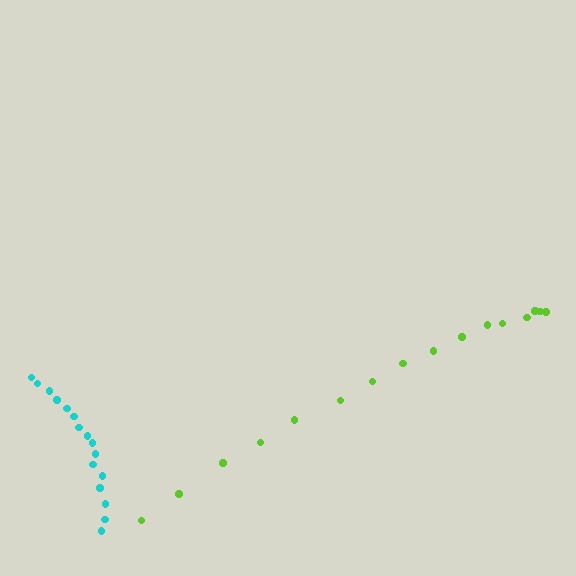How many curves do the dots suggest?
There are 2 distinct paths.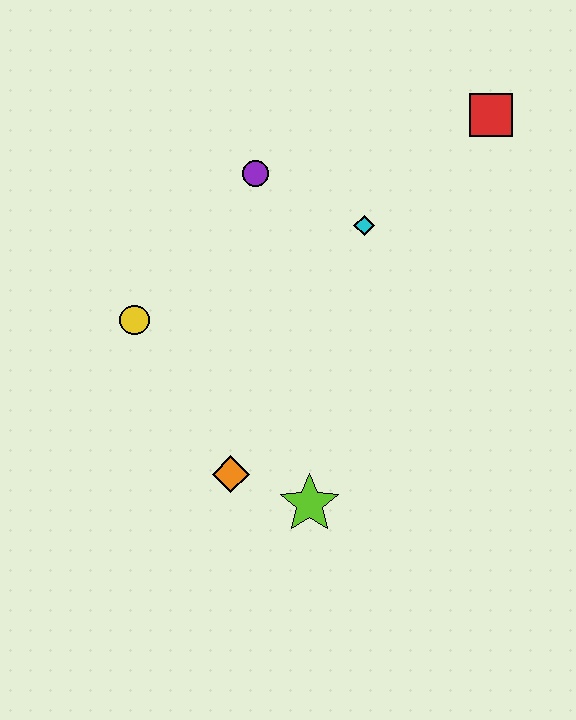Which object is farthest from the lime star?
The red square is farthest from the lime star.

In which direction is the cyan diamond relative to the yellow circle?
The cyan diamond is to the right of the yellow circle.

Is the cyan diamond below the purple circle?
Yes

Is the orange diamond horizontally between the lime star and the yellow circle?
Yes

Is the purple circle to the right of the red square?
No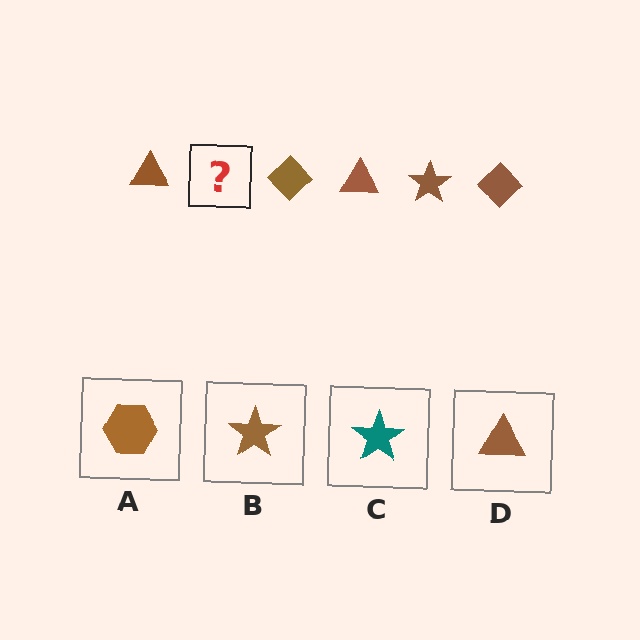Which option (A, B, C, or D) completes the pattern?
B.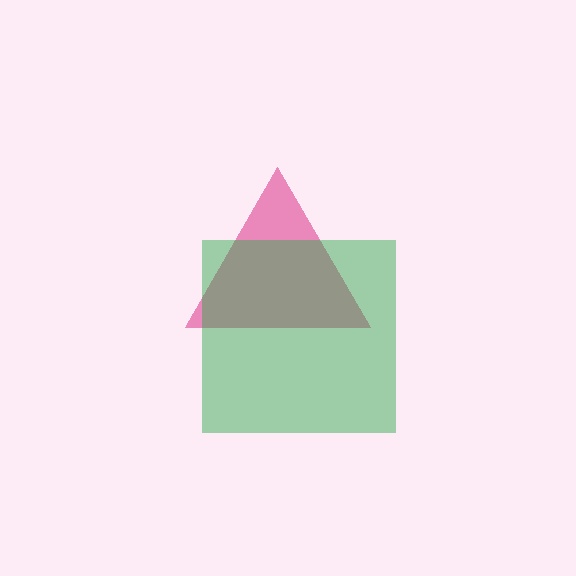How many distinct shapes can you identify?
There are 2 distinct shapes: a pink triangle, a green square.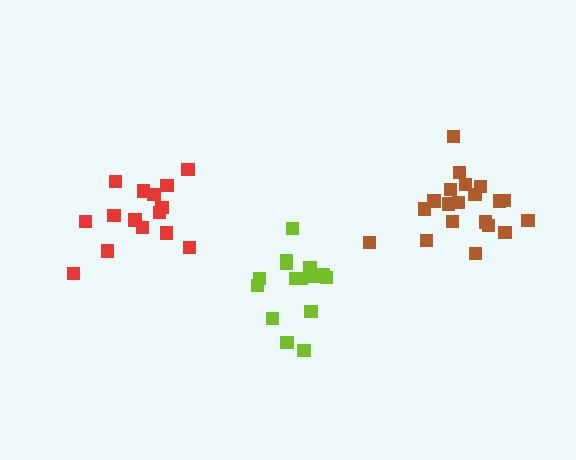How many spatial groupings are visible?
There are 3 spatial groupings.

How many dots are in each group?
Group 1: 15 dots, Group 2: 20 dots, Group 3: 15 dots (50 total).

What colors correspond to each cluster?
The clusters are colored: red, brown, lime.